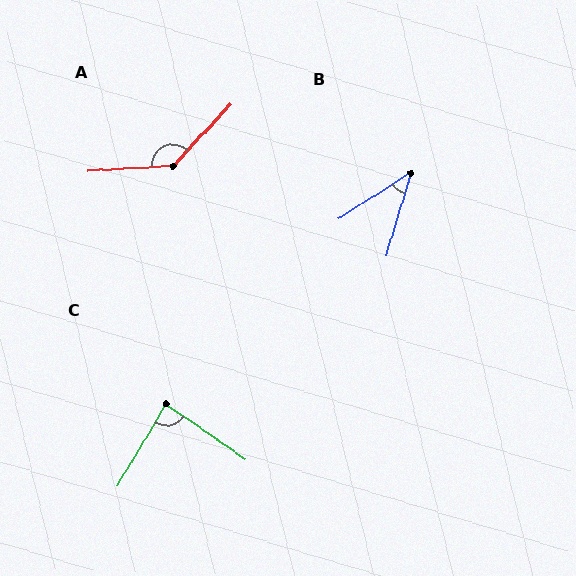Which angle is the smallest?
B, at approximately 41 degrees.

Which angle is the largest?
A, at approximately 137 degrees.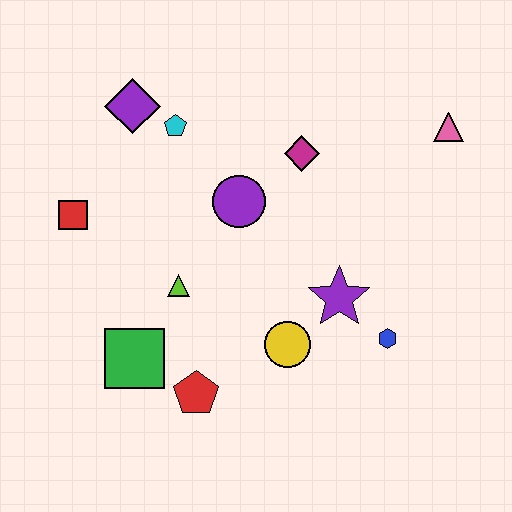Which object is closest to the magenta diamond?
The purple circle is closest to the magenta diamond.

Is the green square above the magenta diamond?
No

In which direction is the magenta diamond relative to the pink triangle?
The magenta diamond is to the left of the pink triangle.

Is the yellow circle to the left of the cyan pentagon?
No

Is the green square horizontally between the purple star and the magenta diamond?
No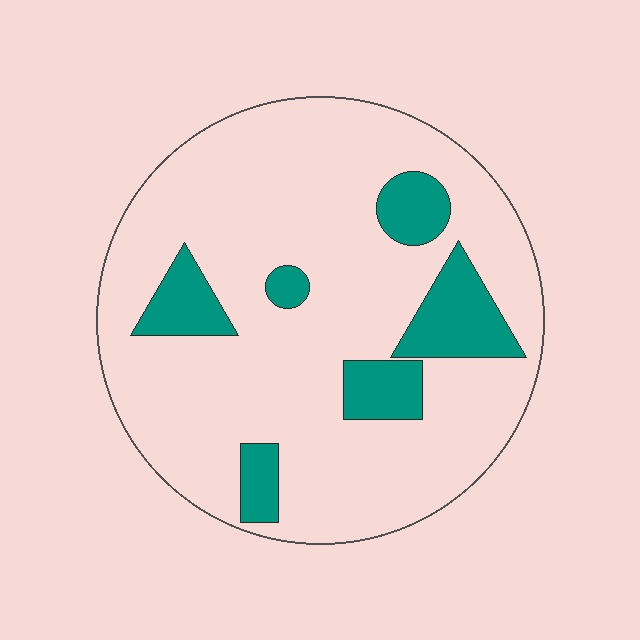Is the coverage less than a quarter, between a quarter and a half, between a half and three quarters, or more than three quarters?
Less than a quarter.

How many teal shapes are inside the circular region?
6.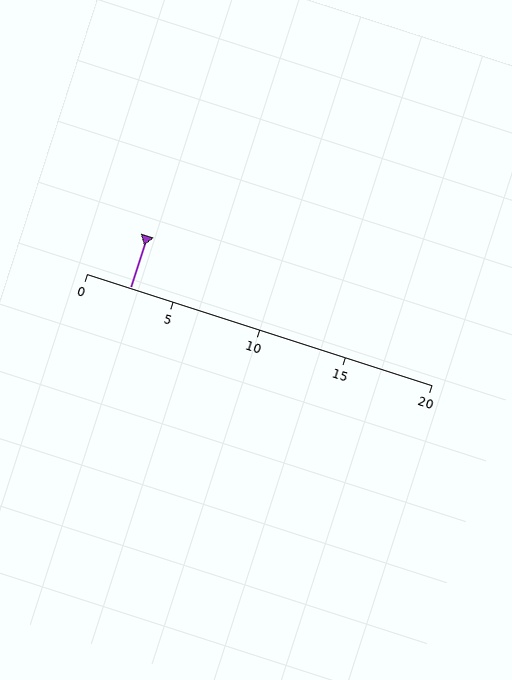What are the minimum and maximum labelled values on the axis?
The axis runs from 0 to 20.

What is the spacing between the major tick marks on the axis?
The major ticks are spaced 5 apart.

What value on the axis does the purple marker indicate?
The marker indicates approximately 2.5.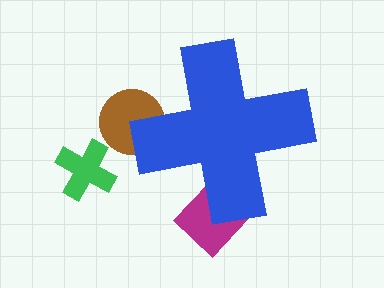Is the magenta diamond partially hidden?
Yes, the magenta diamond is partially hidden behind the blue cross.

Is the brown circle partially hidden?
Yes, the brown circle is partially hidden behind the blue cross.